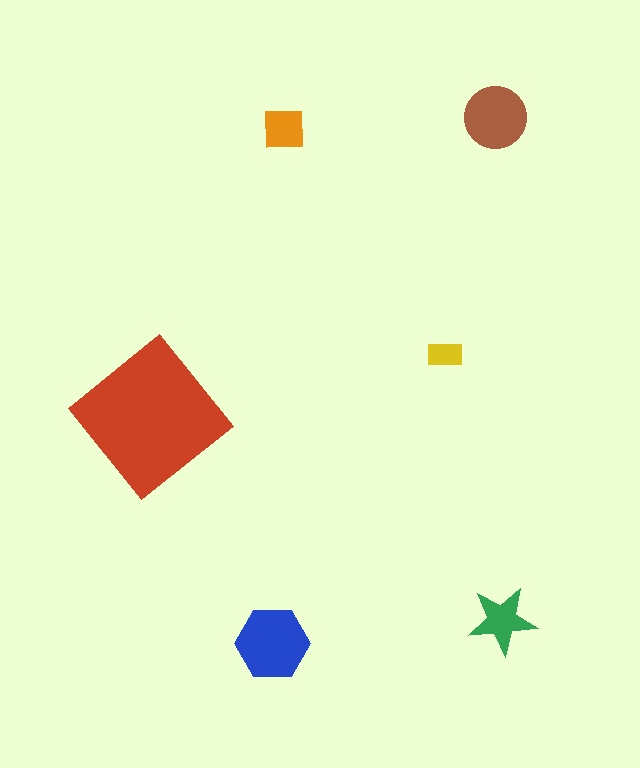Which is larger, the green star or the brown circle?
The brown circle.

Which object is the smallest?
The yellow rectangle.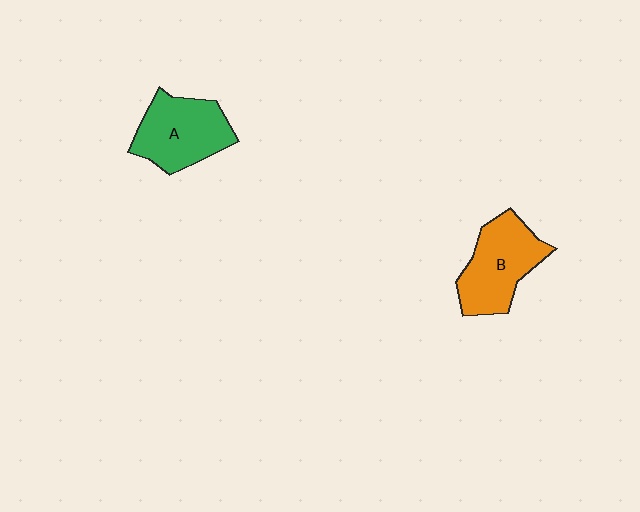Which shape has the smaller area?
Shape A (green).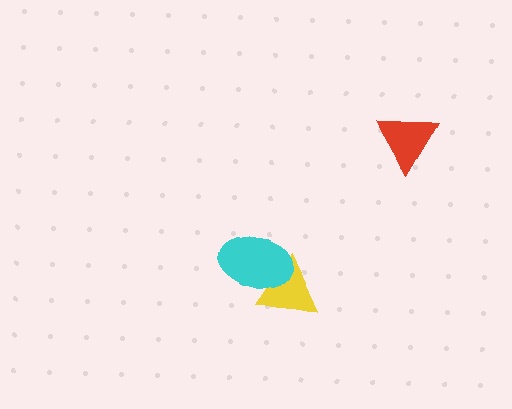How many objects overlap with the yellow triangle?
1 object overlaps with the yellow triangle.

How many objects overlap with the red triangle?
0 objects overlap with the red triangle.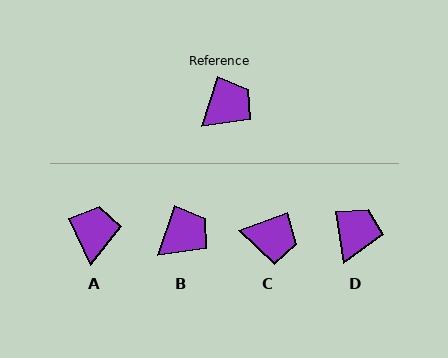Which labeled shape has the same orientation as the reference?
B.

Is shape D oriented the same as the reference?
No, it is off by about 28 degrees.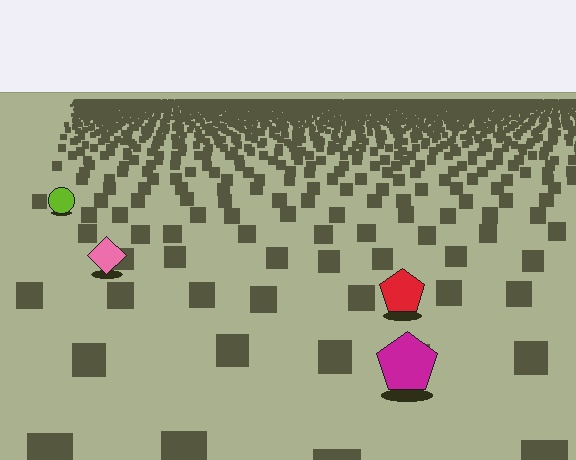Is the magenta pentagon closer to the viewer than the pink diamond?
Yes. The magenta pentagon is closer — you can tell from the texture gradient: the ground texture is coarser near it.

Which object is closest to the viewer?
The magenta pentagon is closest. The texture marks near it are larger and more spread out.